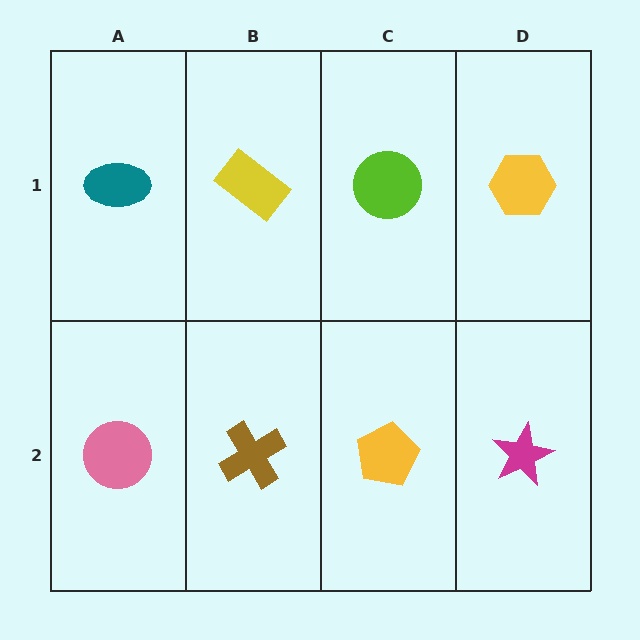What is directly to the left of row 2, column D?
A yellow pentagon.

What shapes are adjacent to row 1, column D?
A magenta star (row 2, column D), a lime circle (row 1, column C).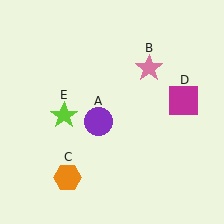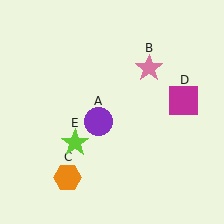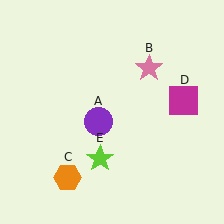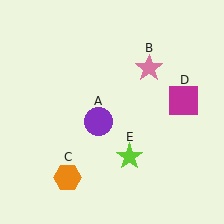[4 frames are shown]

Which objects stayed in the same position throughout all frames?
Purple circle (object A) and pink star (object B) and orange hexagon (object C) and magenta square (object D) remained stationary.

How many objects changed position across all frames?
1 object changed position: lime star (object E).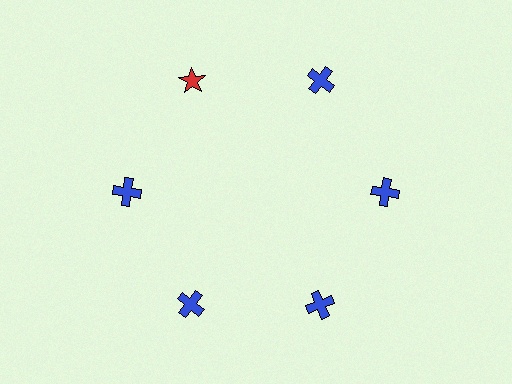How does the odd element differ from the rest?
It differs in both color (red instead of blue) and shape (star instead of cross).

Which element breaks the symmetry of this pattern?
The red star at roughly the 11 o'clock position breaks the symmetry. All other shapes are blue crosses.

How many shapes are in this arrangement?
There are 6 shapes arranged in a ring pattern.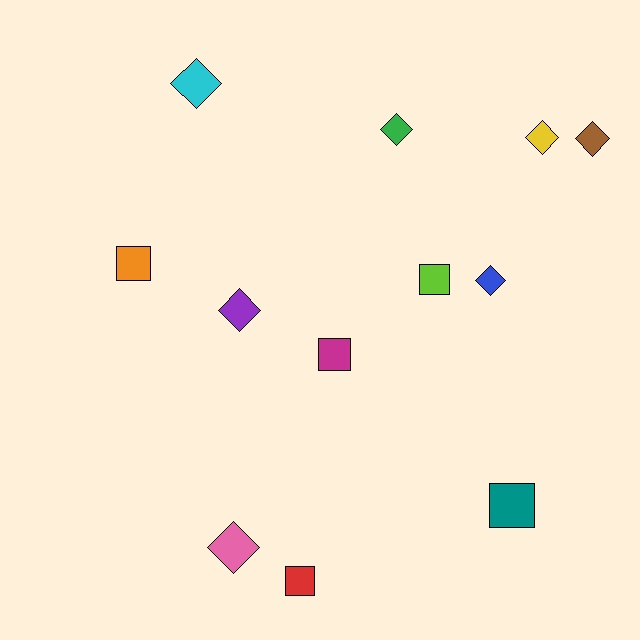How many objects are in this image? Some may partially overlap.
There are 12 objects.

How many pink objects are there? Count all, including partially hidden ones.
There is 1 pink object.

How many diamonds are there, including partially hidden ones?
There are 7 diamonds.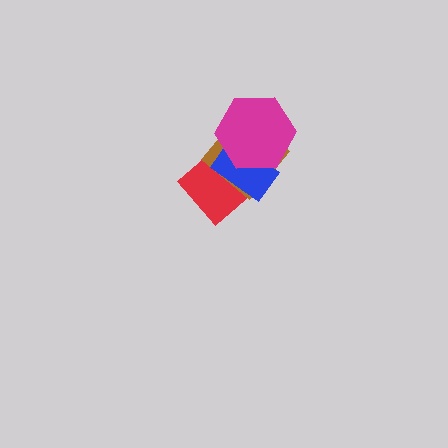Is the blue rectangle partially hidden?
Yes, it is partially covered by another shape.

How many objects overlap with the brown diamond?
3 objects overlap with the brown diamond.